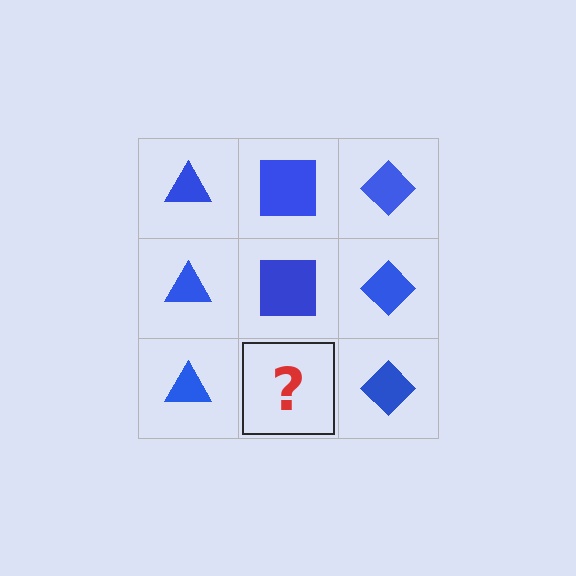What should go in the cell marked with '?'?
The missing cell should contain a blue square.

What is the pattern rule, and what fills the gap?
The rule is that each column has a consistent shape. The gap should be filled with a blue square.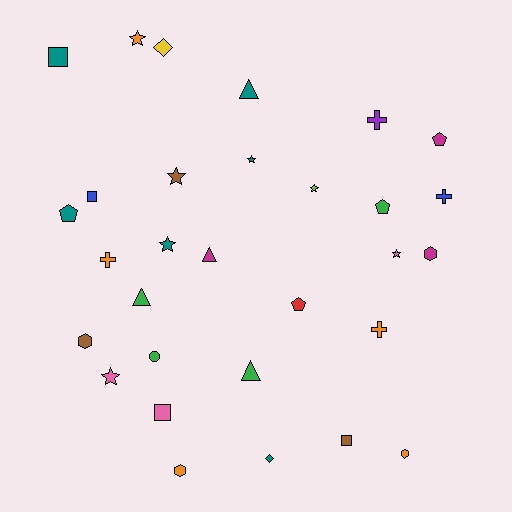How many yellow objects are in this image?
There is 1 yellow object.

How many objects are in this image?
There are 30 objects.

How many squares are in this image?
There are 4 squares.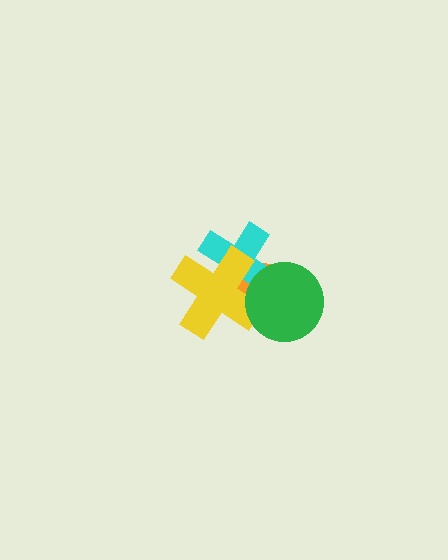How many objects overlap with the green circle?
3 objects overlap with the green circle.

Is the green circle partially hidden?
No, no other shape covers it.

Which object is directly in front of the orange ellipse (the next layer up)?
The cyan cross is directly in front of the orange ellipse.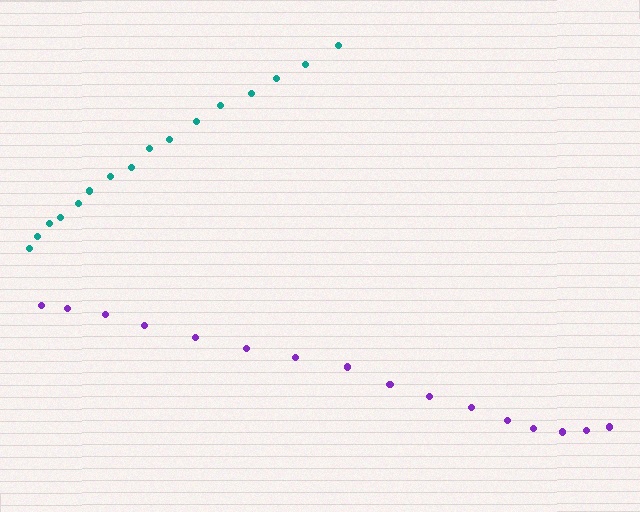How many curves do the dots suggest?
There are 2 distinct paths.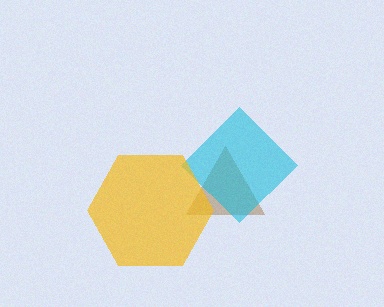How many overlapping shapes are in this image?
There are 3 overlapping shapes in the image.